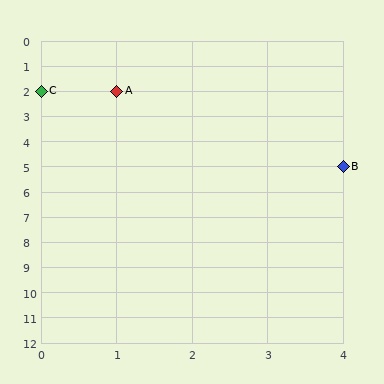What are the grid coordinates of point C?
Point C is at grid coordinates (0, 2).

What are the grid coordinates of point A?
Point A is at grid coordinates (1, 2).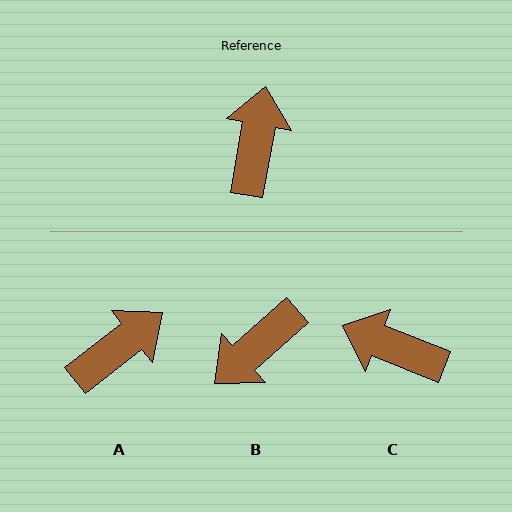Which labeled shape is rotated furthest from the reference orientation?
B, about 142 degrees away.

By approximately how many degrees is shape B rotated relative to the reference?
Approximately 142 degrees counter-clockwise.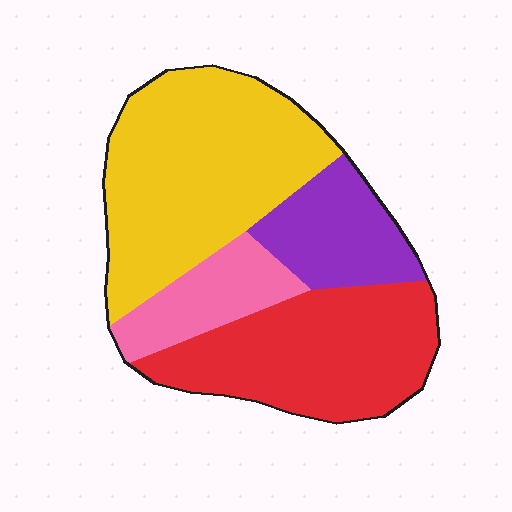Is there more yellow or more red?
Yellow.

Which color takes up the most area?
Yellow, at roughly 40%.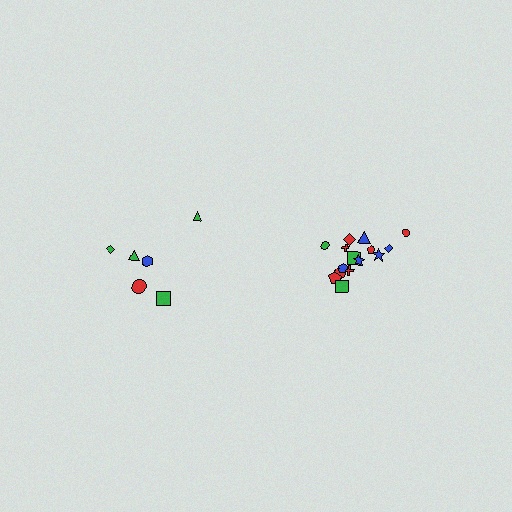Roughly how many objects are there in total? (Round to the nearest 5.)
Roughly 20 objects in total.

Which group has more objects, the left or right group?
The right group.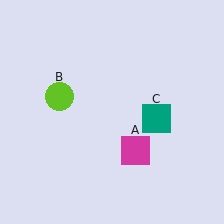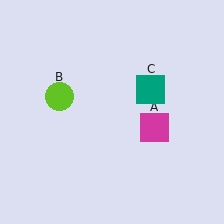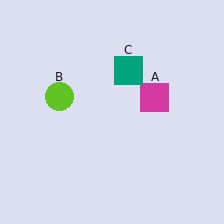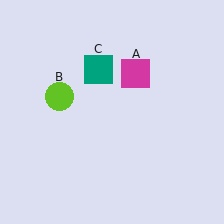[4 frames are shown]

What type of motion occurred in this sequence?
The magenta square (object A), teal square (object C) rotated counterclockwise around the center of the scene.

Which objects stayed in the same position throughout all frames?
Lime circle (object B) remained stationary.